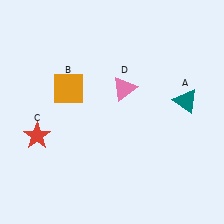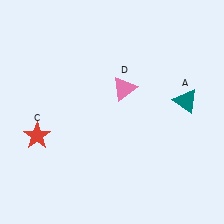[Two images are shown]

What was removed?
The orange square (B) was removed in Image 2.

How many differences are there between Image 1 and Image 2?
There is 1 difference between the two images.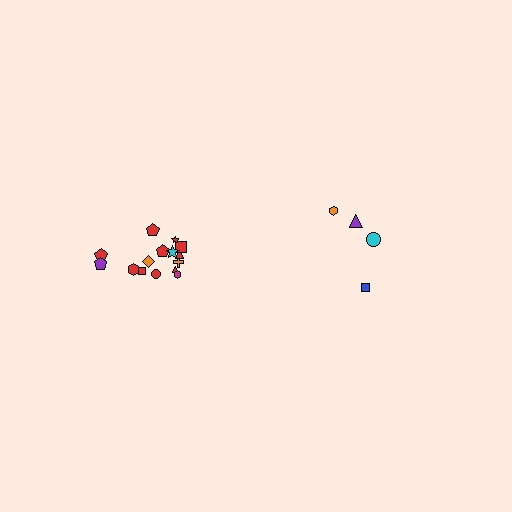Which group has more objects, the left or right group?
The left group.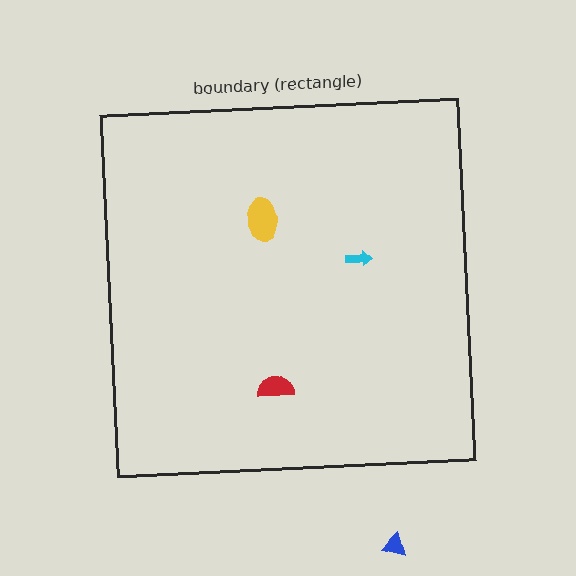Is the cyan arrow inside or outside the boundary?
Inside.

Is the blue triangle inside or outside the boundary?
Outside.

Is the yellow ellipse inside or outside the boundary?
Inside.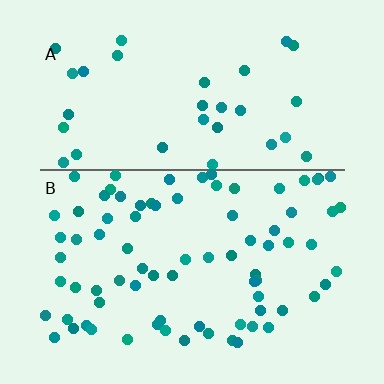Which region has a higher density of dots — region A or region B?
B (the bottom).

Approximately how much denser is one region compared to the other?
Approximately 2.3× — region B over region A.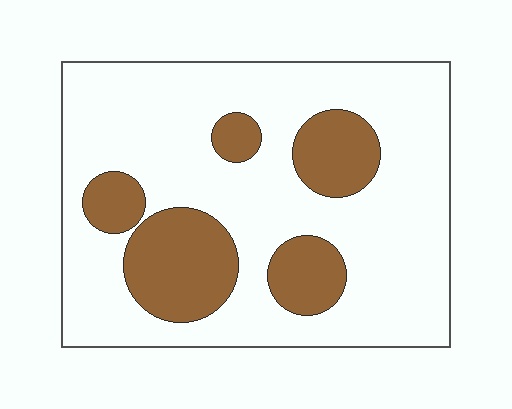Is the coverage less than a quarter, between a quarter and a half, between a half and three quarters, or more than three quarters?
Less than a quarter.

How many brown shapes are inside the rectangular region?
5.